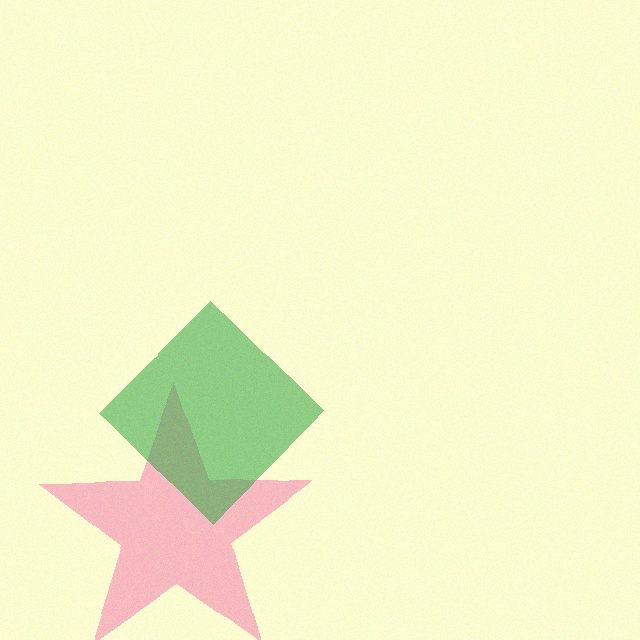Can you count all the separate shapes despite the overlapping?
Yes, there are 2 separate shapes.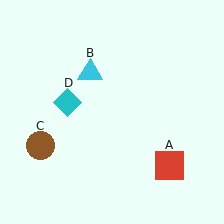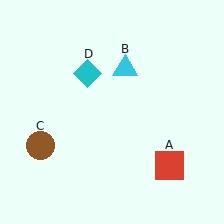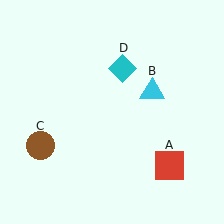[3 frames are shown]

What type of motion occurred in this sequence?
The cyan triangle (object B), cyan diamond (object D) rotated clockwise around the center of the scene.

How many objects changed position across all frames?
2 objects changed position: cyan triangle (object B), cyan diamond (object D).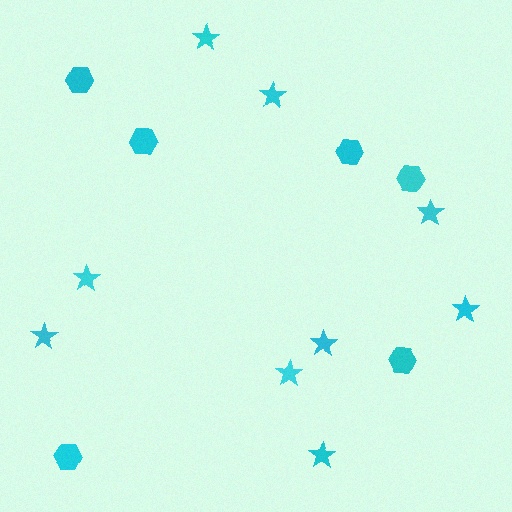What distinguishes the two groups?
There are 2 groups: one group of hexagons (6) and one group of stars (9).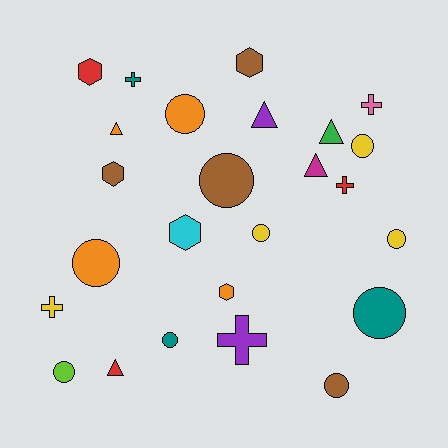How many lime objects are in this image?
There is 1 lime object.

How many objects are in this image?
There are 25 objects.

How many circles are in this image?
There are 10 circles.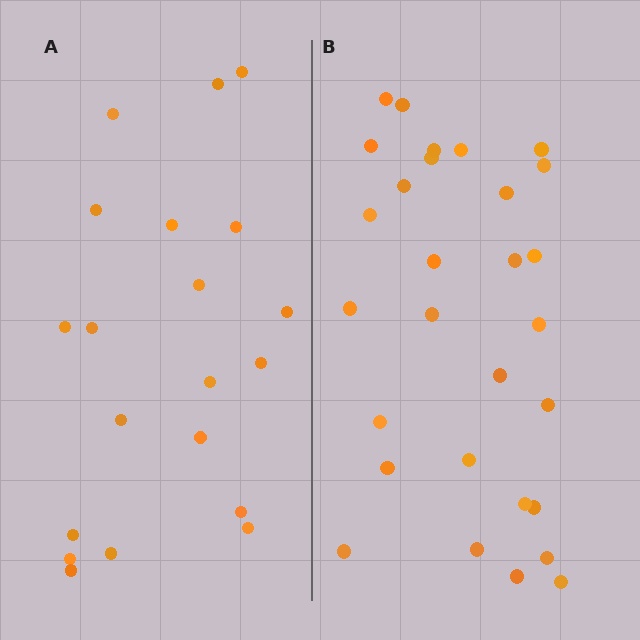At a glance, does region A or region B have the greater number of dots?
Region B (the right region) has more dots.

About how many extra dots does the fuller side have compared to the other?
Region B has roughly 8 or so more dots than region A.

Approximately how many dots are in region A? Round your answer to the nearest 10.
About 20 dots.